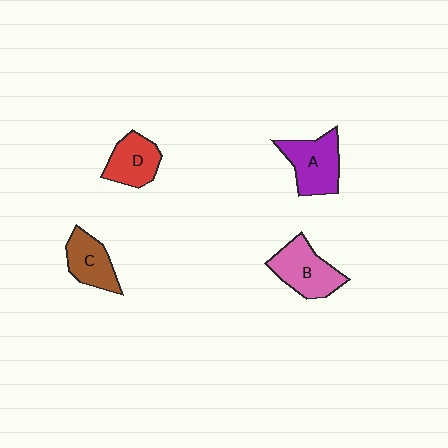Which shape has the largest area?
Shape B (pink).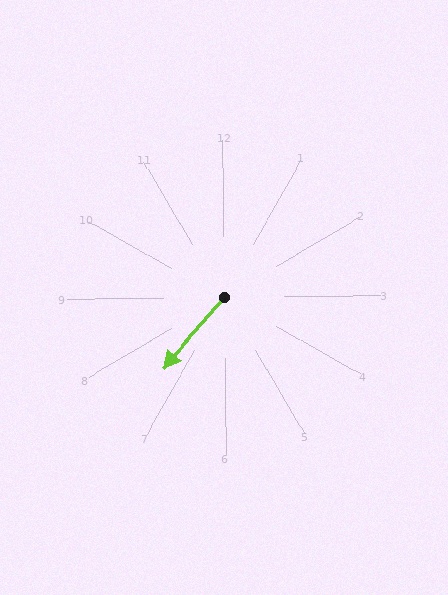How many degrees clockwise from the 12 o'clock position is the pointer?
Approximately 221 degrees.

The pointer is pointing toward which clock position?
Roughly 7 o'clock.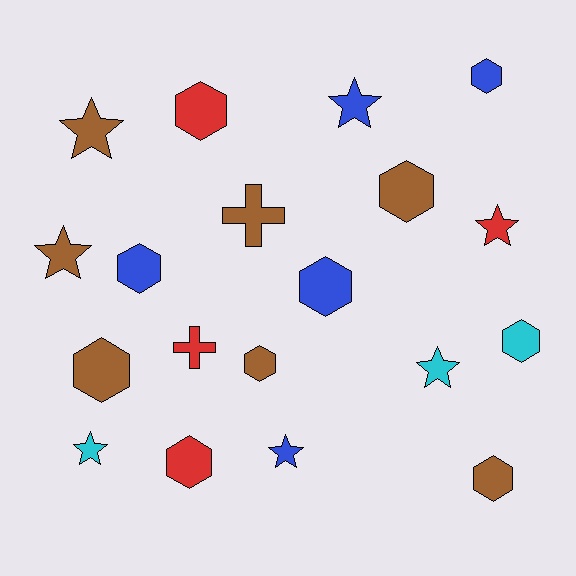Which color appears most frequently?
Brown, with 7 objects.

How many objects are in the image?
There are 19 objects.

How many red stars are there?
There is 1 red star.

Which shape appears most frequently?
Hexagon, with 10 objects.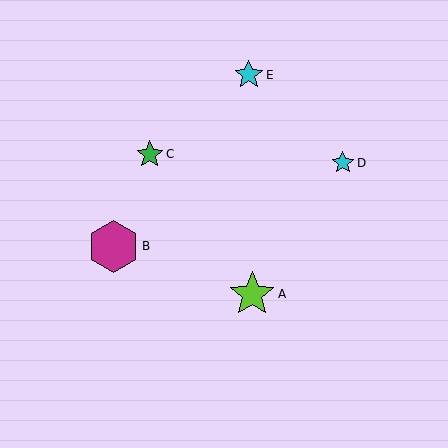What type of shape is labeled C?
Shape C is a green star.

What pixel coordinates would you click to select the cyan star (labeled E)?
Click at (249, 75) to select the cyan star E.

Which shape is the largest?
The magenta hexagon (labeled B) is the largest.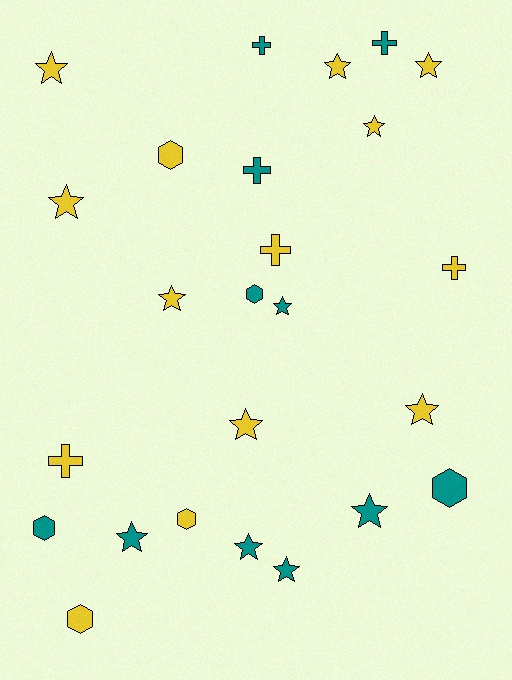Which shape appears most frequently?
Star, with 13 objects.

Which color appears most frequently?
Yellow, with 14 objects.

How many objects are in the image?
There are 25 objects.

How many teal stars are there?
There are 5 teal stars.